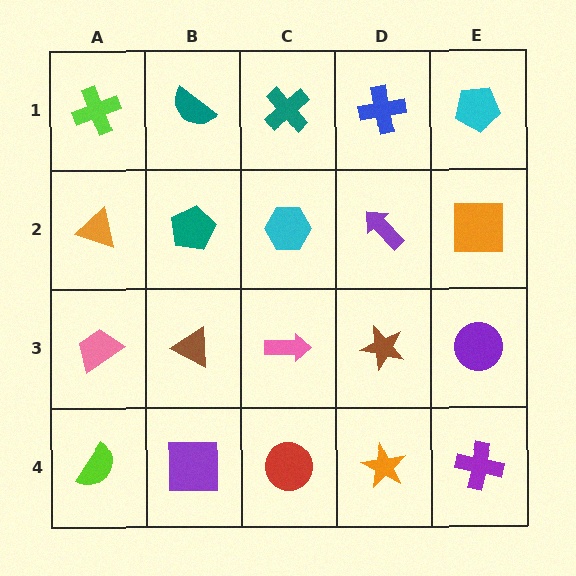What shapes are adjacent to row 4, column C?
A pink arrow (row 3, column C), a purple square (row 4, column B), an orange star (row 4, column D).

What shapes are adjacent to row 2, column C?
A teal cross (row 1, column C), a pink arrow (row 3, column C), a teal pentagon (row 2, column B), a purple arrow (row 2, column D).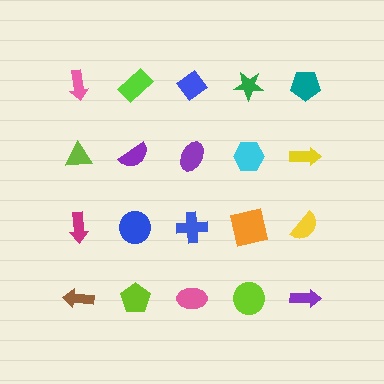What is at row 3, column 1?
A magenta arrow.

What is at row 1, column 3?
A blue diamond.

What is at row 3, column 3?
A blue cross.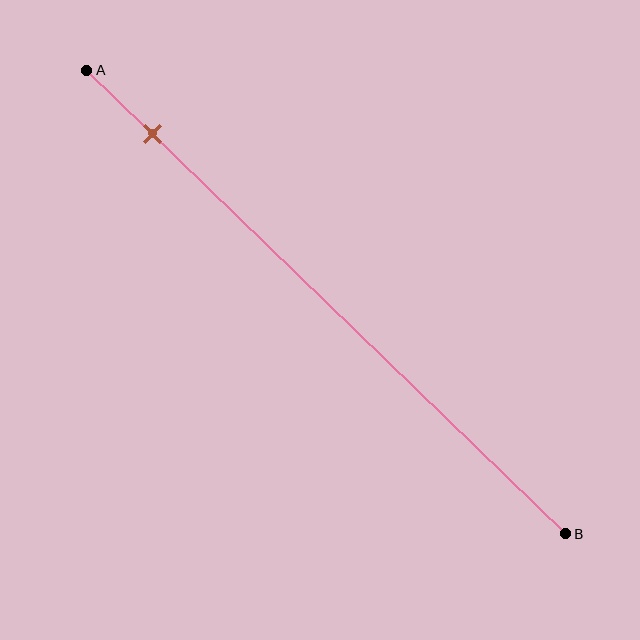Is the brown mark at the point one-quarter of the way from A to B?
No, the mark is at about 15% from A, not at the 25% one-quarter point.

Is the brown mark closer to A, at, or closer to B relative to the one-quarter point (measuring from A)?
The brown mark is closer to point A than the one-quarter point of segment AB.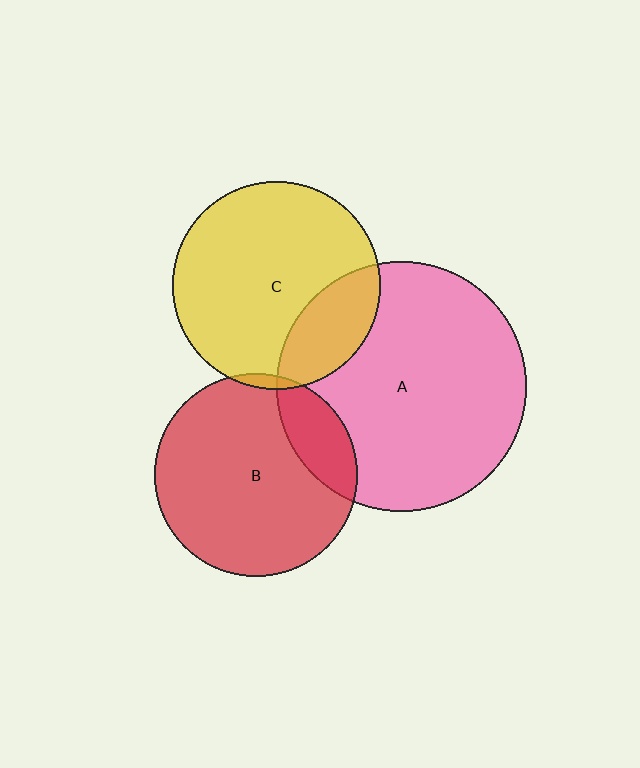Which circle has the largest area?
Circle A (pink).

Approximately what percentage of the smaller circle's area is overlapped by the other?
Approximately 20%.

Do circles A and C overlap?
Yes.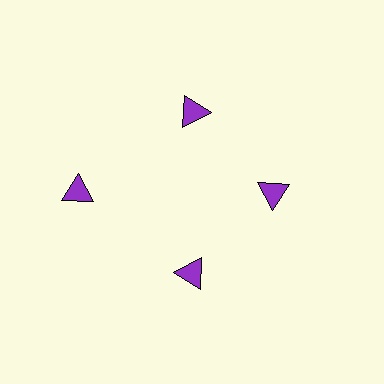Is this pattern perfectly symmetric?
No. The 4 purple triangles are arranged in a ring, but one element near the 9 o'clock position is pushed outward from the center, breaking the 4-fold rotational symmetry.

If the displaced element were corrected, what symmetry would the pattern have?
It would have 4-fold rotational symmetry — the pattern would map onto itself every 90 degrees.